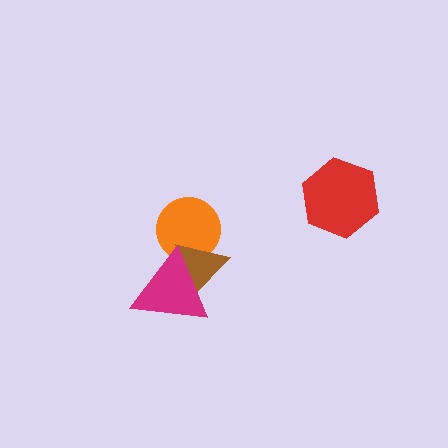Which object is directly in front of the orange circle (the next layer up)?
The brown triangle is directly in front of the orange circle.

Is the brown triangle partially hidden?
Yes, it is partially covered by another shape.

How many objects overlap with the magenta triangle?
2 objects overlap with the magenta triangle.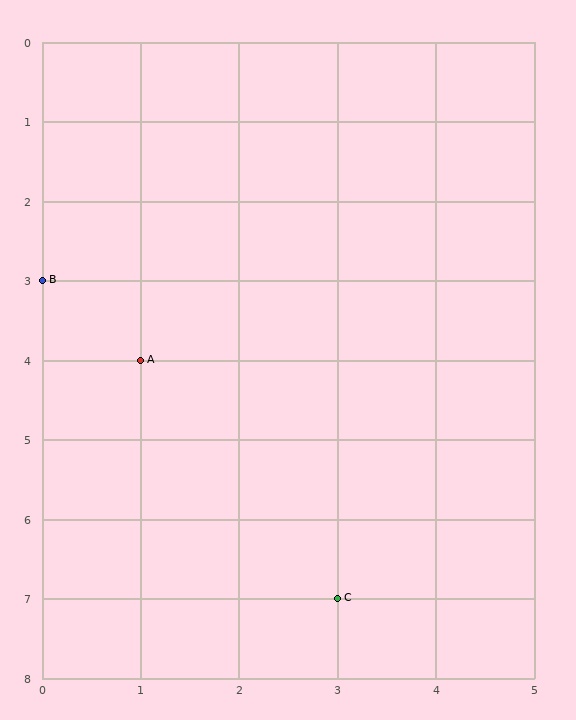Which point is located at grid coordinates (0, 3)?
Point B is at (0, 3).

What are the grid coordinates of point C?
Point C is at grid coordinates (3, 7).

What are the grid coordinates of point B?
Point B is at grid coordinates (0, 3).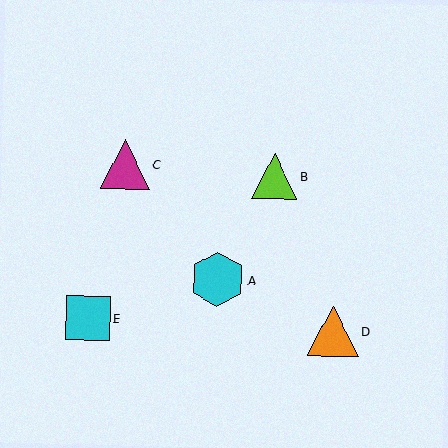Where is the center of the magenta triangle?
The center of the magenta triangle is at (125, 165).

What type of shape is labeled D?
Shape D is an orange triangle.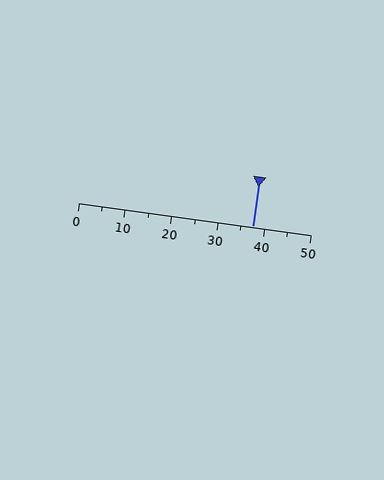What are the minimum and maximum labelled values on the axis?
The axis runs from 0 to 50.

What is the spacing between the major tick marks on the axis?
The major ticks are spaced 10 apart.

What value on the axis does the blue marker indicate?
The marker indicates approximately 37.5.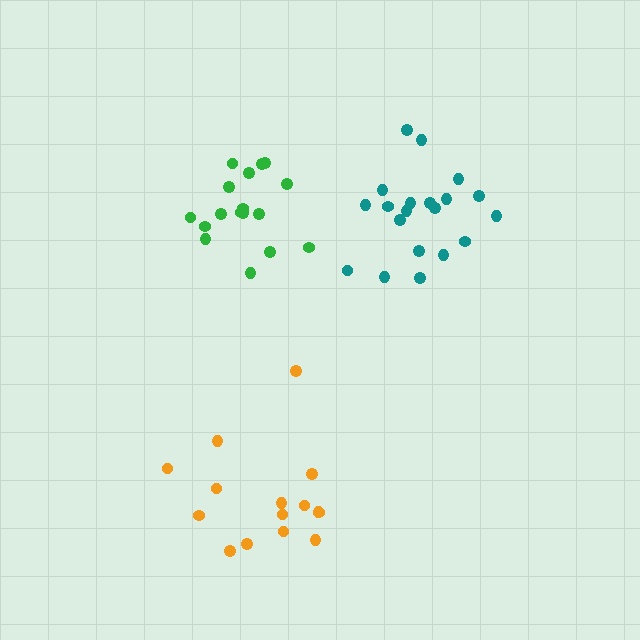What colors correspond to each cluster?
The clusters are colored: green, teal, orange.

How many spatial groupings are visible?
There are 3 spatial groupings.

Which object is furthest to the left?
The green cluster is leftmost.